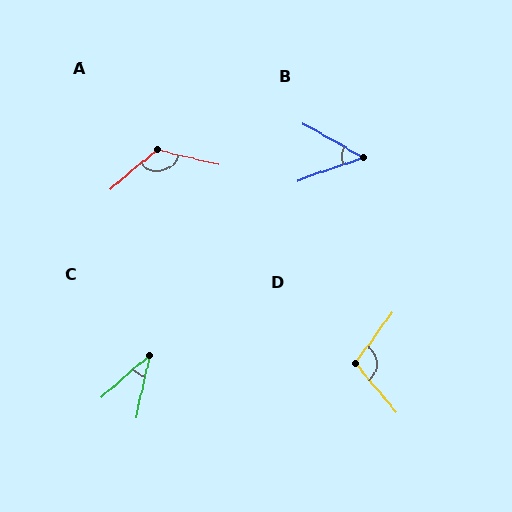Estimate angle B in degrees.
Approximately 49 degrees.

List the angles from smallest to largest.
C (36°), B (49°), D (104°), A (126°).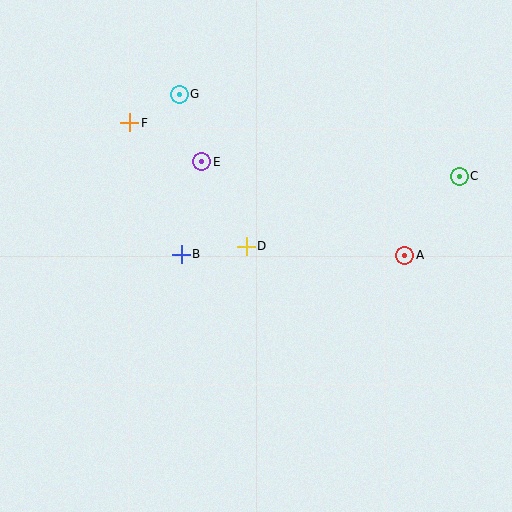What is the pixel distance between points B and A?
The distance between B and A is 223 pixels.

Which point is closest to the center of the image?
Point D at (246, 246) is closest to the center.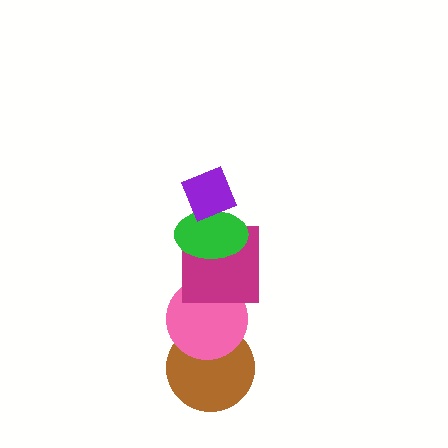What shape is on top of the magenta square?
The green ellipse is on top of the magenta square.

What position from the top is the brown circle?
The brown circle is 5th from the top.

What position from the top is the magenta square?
The magenta square is 3rd from the top.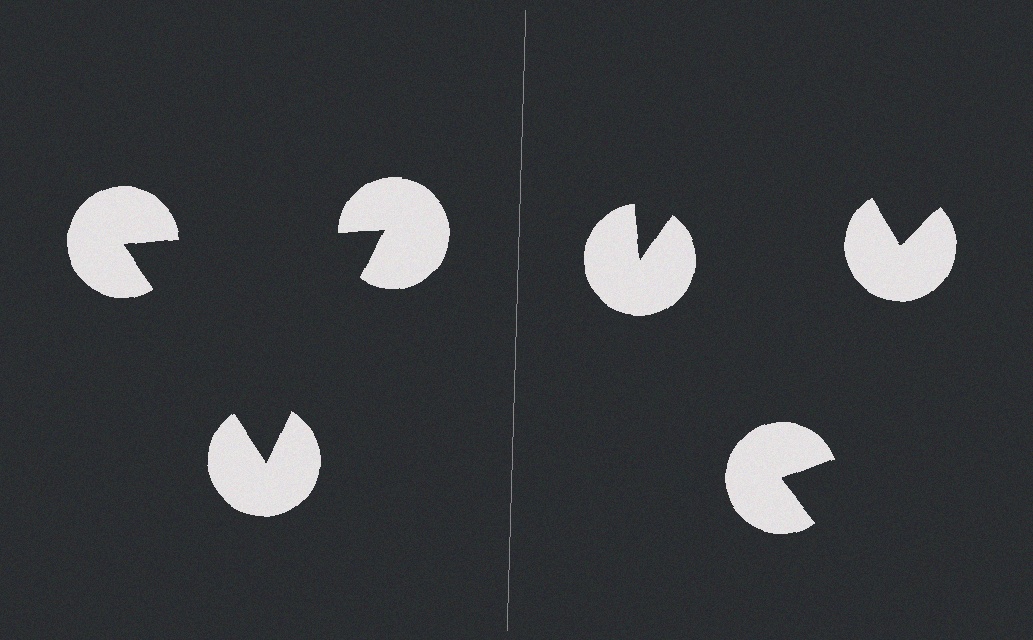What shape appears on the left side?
An illusory triangle.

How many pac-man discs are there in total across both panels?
6 — 3 on each side.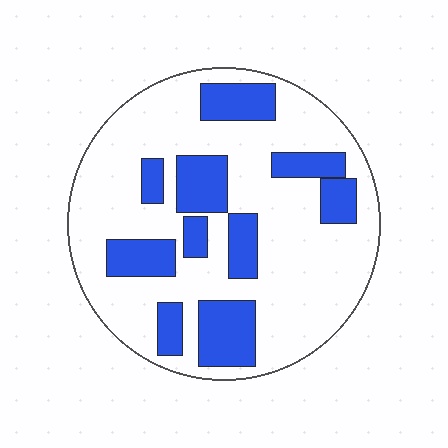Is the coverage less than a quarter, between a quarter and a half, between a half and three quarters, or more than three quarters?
Between a quarter and a half.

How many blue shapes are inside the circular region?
10.